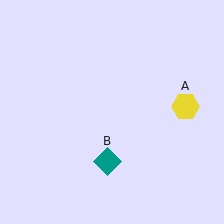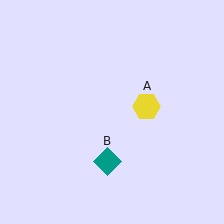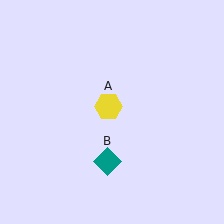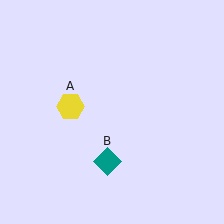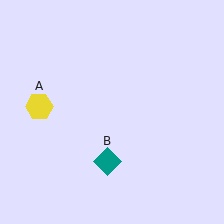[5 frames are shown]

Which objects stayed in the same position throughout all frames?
Teal diamond (object B) remained stationary.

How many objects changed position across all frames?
1 object changed position: yellow hexagon (object A).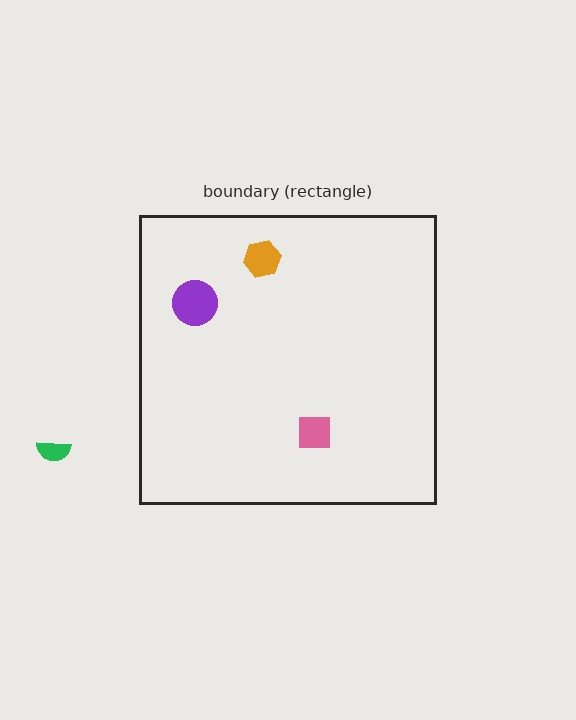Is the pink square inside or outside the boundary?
Inside.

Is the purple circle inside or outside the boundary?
Inside.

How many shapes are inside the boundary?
3 inside, 1 outside.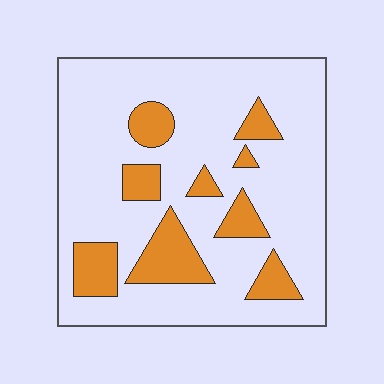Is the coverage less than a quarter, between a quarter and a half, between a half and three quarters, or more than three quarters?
Less than a quarter.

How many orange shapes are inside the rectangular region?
9.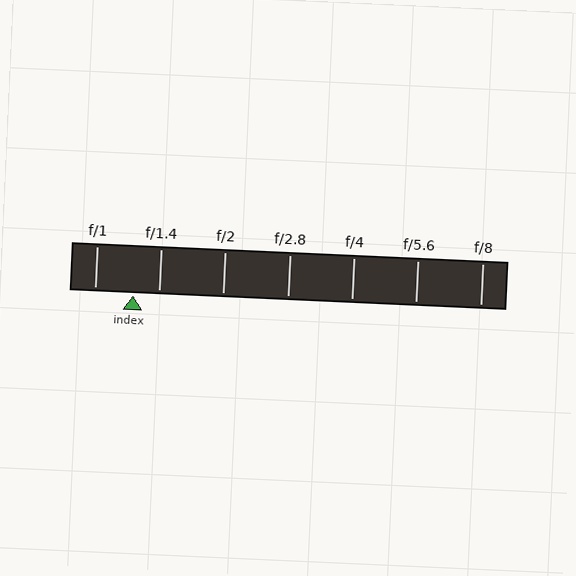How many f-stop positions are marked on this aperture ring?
There are 7 f-stop positions marked.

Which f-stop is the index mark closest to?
The index mark is closest to f/1.4.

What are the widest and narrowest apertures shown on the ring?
The widest aperture shown is f/1 and the narrowest is f/8.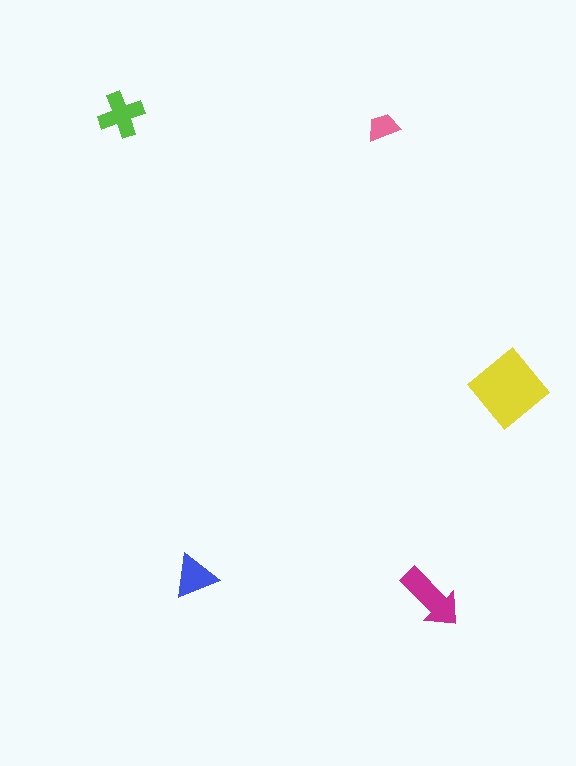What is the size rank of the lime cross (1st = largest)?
3rd.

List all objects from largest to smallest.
The yellow diamond, the magenta arrow, the lime cross, the blue triangle, the pink trapezoid.